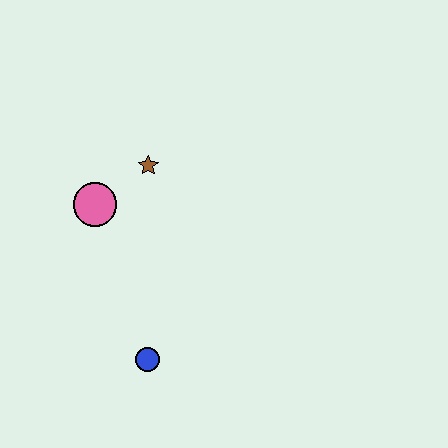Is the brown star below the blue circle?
No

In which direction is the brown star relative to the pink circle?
The brown star is to the right of the pink circle.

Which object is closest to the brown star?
The pink circle is closest to the brown star.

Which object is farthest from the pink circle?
The blue circle is farthest from the pink circle.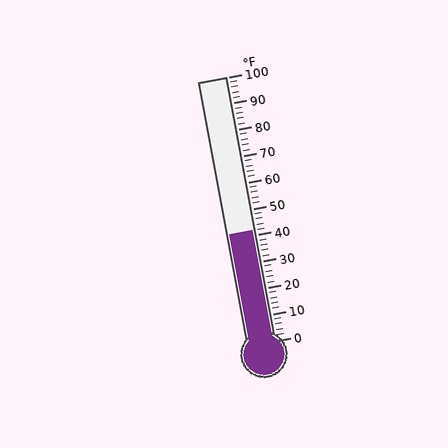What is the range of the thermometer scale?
The thermometer scale ranges from 0°F to 100°F.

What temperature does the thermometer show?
The thermometer shows approximately 42°F.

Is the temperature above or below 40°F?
The temperature is above 40°F.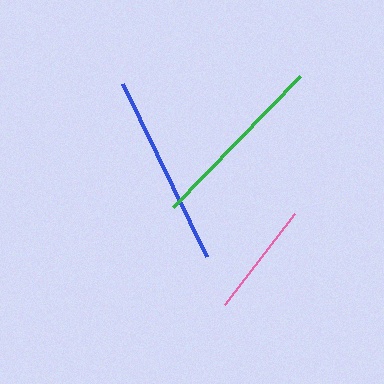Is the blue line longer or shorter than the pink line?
The blue line is longer than the pink line.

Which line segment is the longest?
The blue line is the longest at approximately 193 pixels.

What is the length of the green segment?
The green segment is approximately 182 pixels long.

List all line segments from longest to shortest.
From longest to shortest: blue, green, pink.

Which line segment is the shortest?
The pink line is the shortest at approximately 115 pixels.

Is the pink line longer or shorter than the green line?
The green line is longer than the pink line.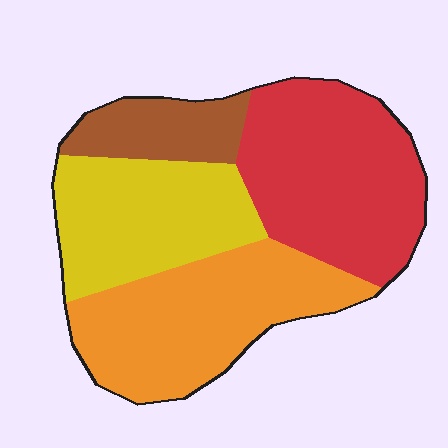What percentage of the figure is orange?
Orange covers around 30% of the figure.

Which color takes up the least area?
Brown, at roughly 10%.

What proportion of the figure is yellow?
Yellow covers about 25% of the figure.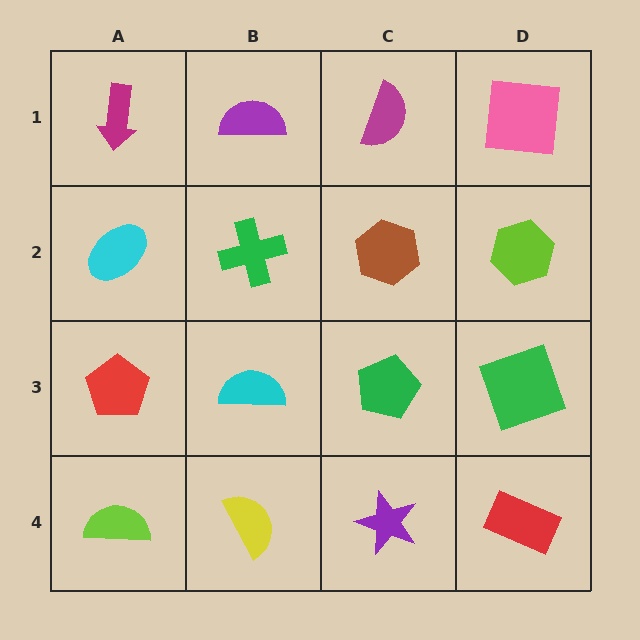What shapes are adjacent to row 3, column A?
A cyan ellipse (row 2, column A), a lime semicircle (row 4, column A), a cyan semicircle (row 3, column B).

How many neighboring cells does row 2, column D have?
3.